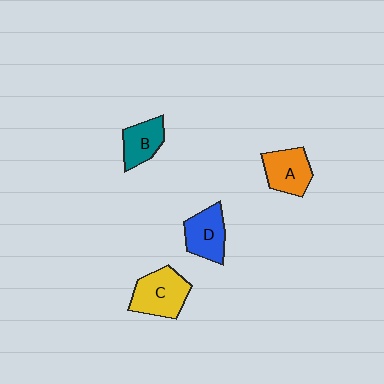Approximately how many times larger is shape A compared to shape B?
Approximately 1.2 times.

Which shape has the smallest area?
Shape B (teal).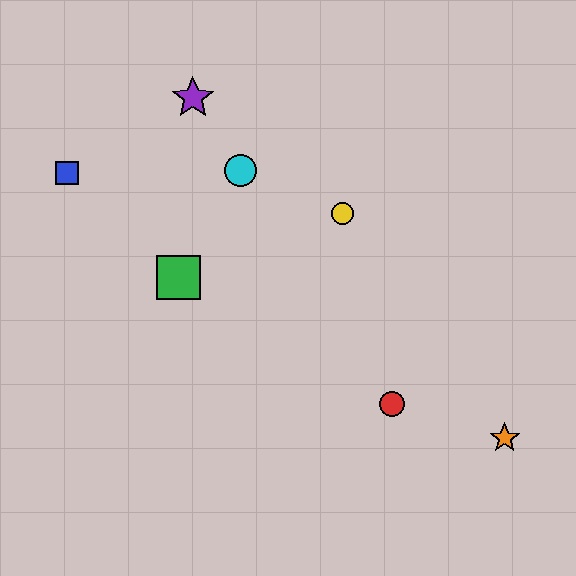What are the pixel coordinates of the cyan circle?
The cyan circle is at (240, 171).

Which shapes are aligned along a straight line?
The red circle, the purple star, the cyan circle are aligned along a straight line.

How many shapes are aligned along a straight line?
3 shapes (the red circle, the purple star, the cyan circle) are aligned along a straight line.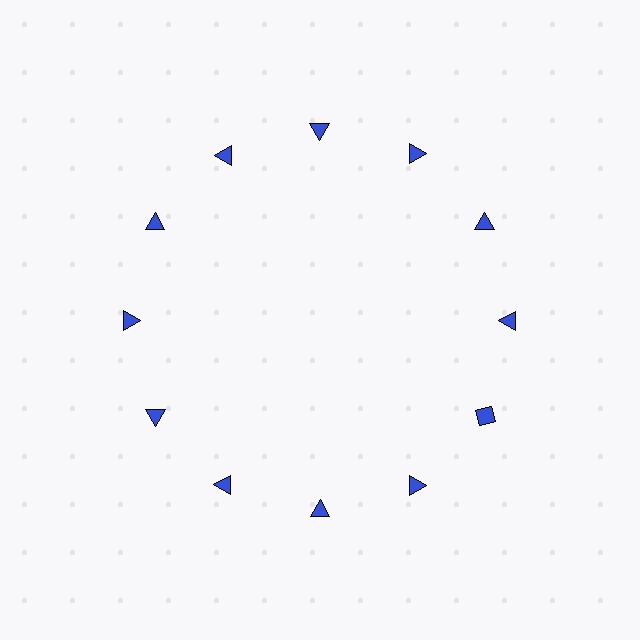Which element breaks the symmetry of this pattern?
The blue diamond at roughly the 4 o'clock position breaks the symmetry. All other shapes are blue triangles.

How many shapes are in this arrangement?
There are 12 shapes arranged in a ring pattern.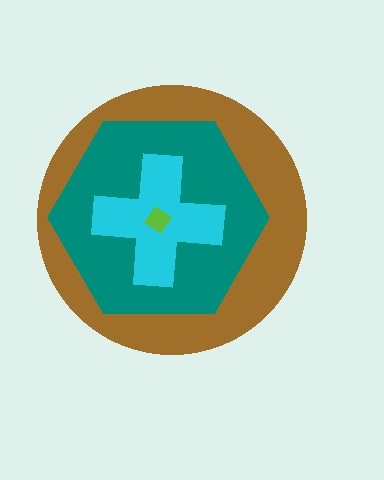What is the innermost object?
The lime diamond.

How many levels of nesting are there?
4.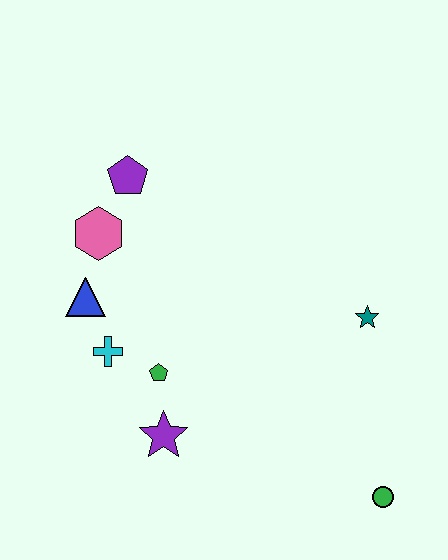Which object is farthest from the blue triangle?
The green circle is farthest from the blue triangle.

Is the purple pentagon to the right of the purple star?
No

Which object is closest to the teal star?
The green circle is closest to the teal star.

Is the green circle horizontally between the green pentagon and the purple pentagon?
No